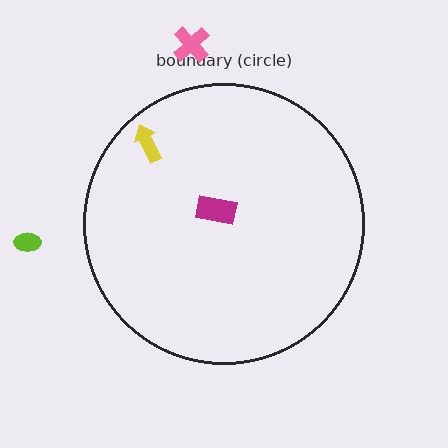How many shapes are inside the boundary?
2 inside, 2 outside.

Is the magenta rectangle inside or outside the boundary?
Inside.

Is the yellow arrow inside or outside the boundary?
Inside.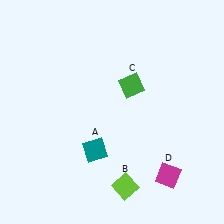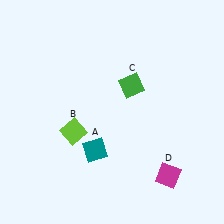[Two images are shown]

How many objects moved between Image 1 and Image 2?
1 object moved between the two images.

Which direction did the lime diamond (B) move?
The lime diamond (B) moved up.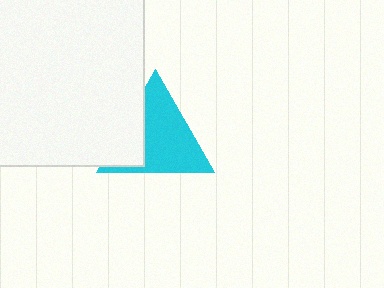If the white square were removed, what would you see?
You would see the complete cyan triangle.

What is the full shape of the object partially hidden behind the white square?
The partially hidden object is a cyan triangle.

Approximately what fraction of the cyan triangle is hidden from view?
Roughly 30% of the cyan triangle is hidden behind the white square.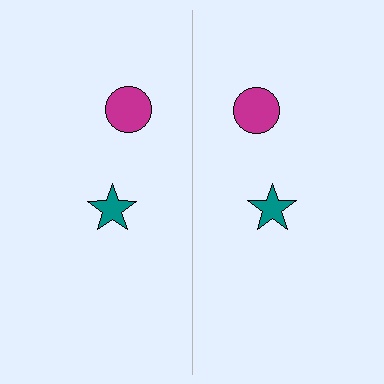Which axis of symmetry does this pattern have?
The pattern has a vertical axis of symmetry running through the center of the image.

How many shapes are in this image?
There are 4 shapes in this image.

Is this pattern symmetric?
Yes, this pattern has bilateral (reflection) symmetry.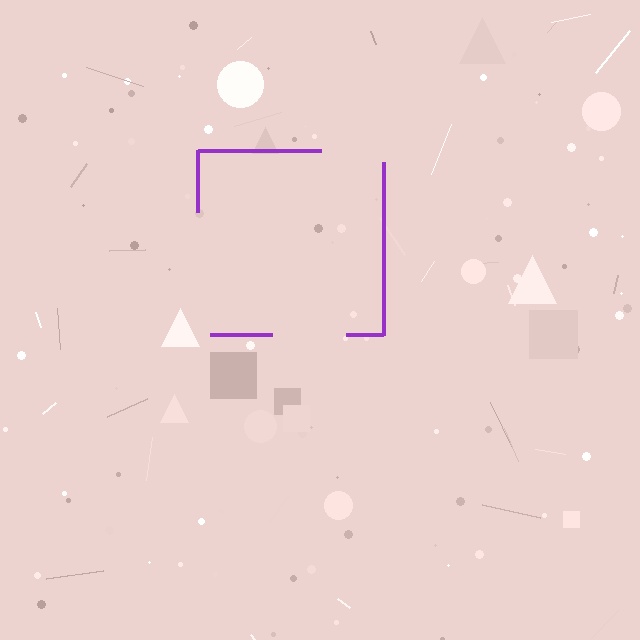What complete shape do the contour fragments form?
The contour fragments form a square.